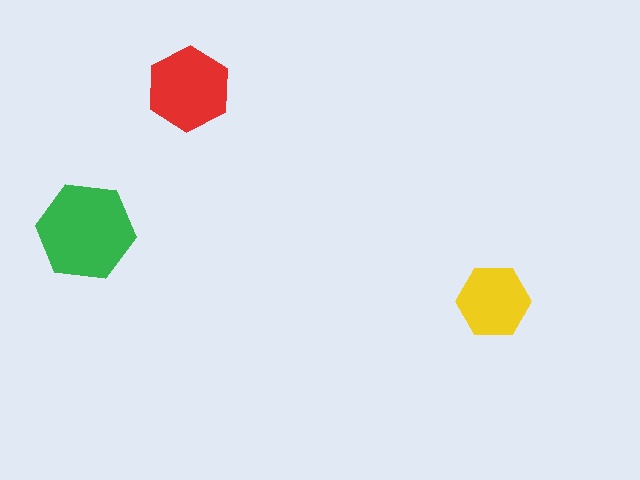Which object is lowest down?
The yellow hexagon is bottommost.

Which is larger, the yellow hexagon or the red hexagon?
The red one.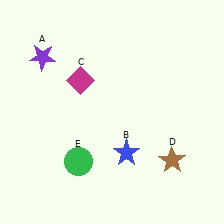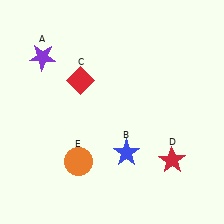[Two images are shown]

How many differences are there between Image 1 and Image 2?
There are 3 differences between the two images.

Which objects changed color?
C changed from magenta to red. D changed from brown to red. E changed from green to orange.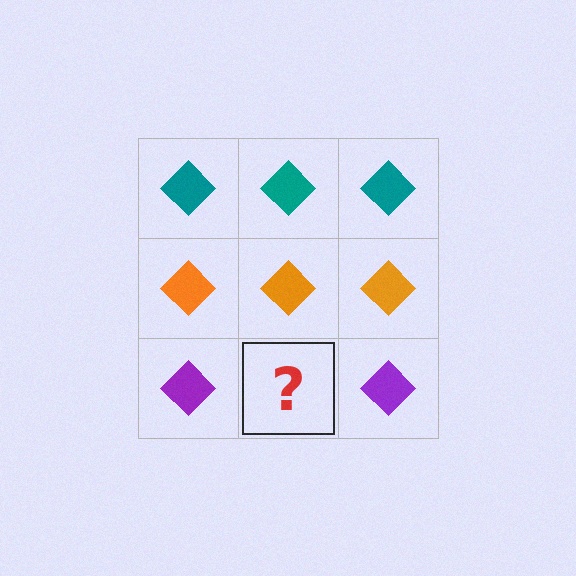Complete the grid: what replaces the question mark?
The question mark should be replaced with a purple diamond.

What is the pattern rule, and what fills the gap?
The rule is that each row has a consistent color. The gap should be filled with a purple diamond.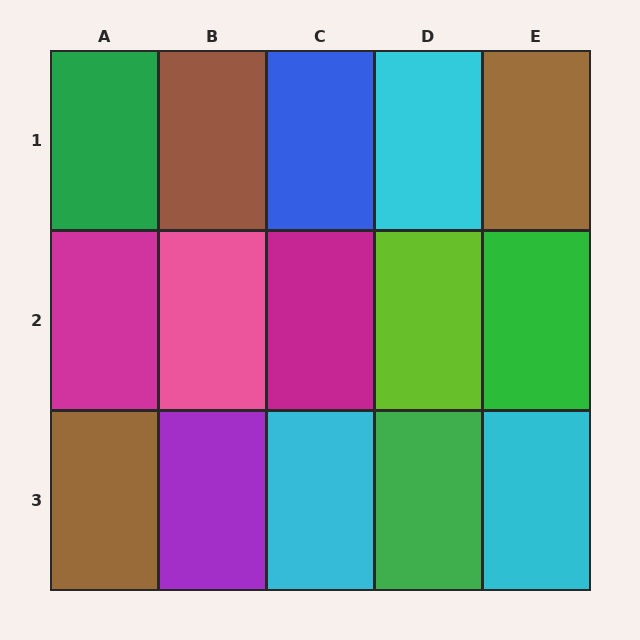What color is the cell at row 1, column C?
Blue.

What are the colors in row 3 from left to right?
Brown, purple, cyan, green, cyan.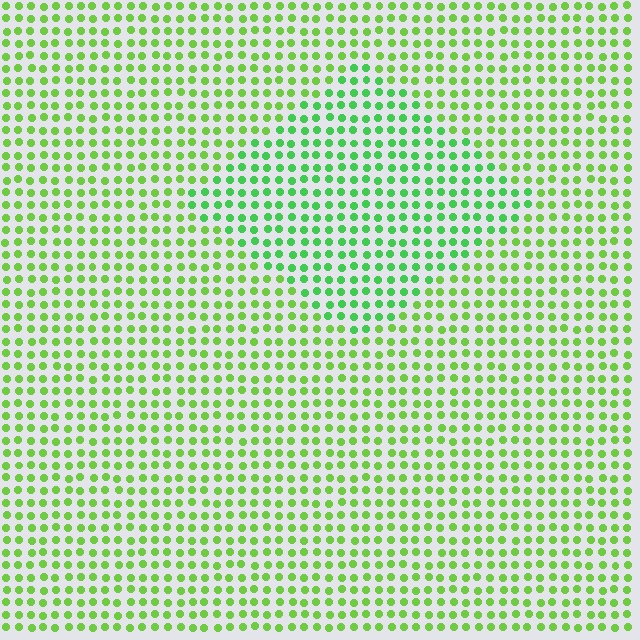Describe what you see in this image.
The image is filled with small lime elements in a uniform arrangement. A diamond-shaped region is visible where the elements are tinted to a slightly different hue, forming a subtle color boundary.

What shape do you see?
I see a diamond.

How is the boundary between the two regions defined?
The boundary is defined purely by a slight shift in hue (about 27 degrees). Spacing, size, and orientation are identical on both sides.